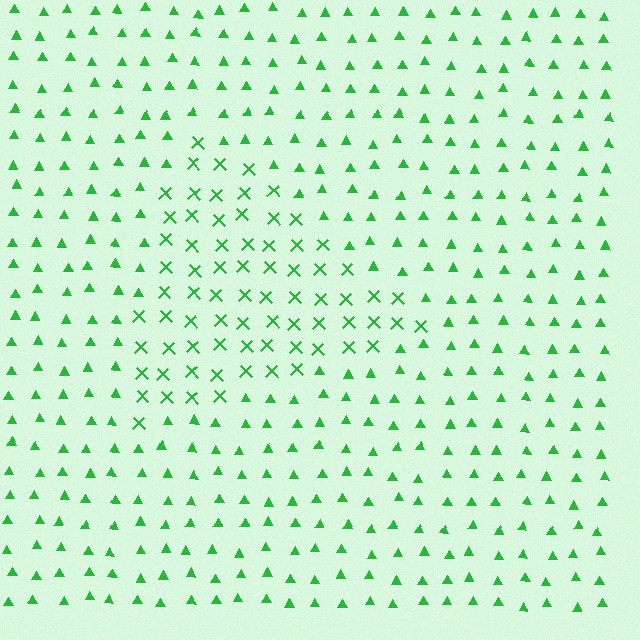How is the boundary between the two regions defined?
The boundary is defined by a change in element shape: X marks inside vs. triangles outside. All elements share the same color and spacing.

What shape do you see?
I see a triangle.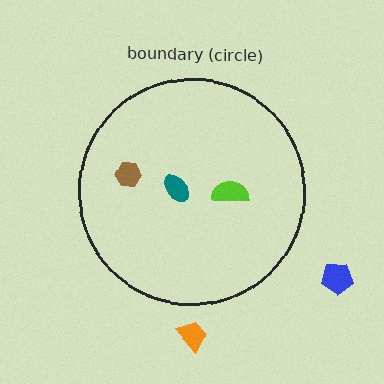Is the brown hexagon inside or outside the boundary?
Inside.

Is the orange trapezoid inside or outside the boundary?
Outside.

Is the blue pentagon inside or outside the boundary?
Outside.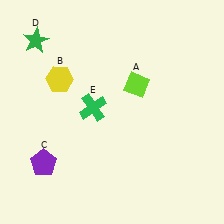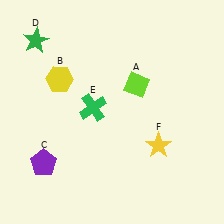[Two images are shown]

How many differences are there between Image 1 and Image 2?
There is 1 difference between the two images.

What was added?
A yellow star (F) was added in Image 2.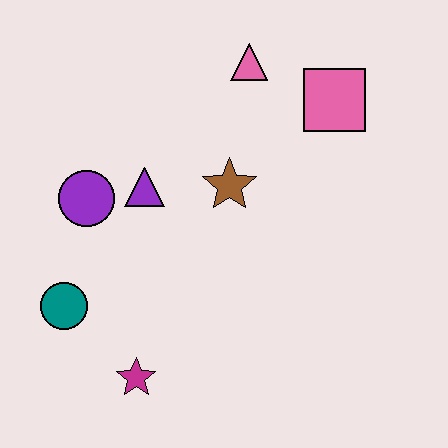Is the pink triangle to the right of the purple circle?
Yes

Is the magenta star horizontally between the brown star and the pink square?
No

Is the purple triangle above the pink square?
No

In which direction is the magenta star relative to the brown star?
The magenta star is below the brown star.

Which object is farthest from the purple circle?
The pink square is farthest from the purple circle.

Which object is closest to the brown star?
The purple triangle is closest to the brown star.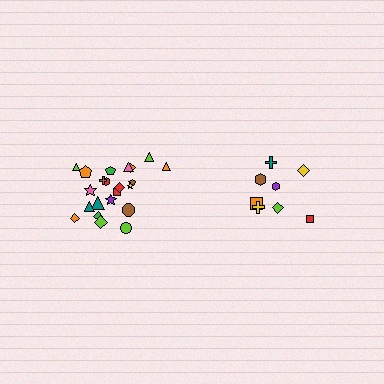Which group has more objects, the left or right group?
The left group.